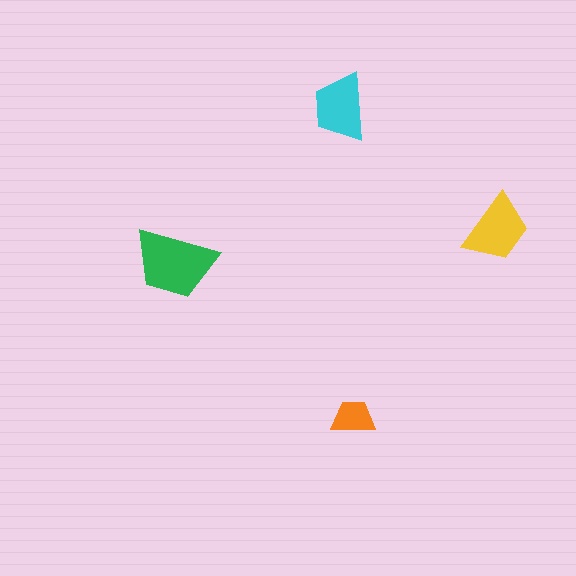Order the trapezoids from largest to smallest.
the green one, the yellow one, the cyan one, the orange one.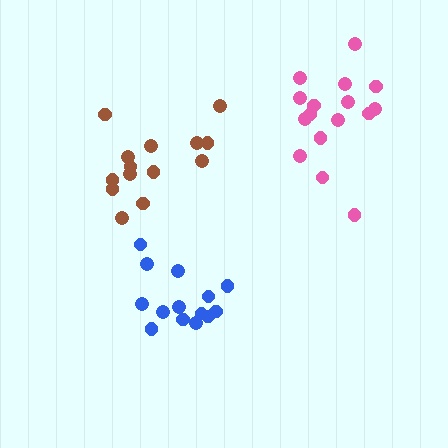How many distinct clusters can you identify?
There are 3 distinct clusters.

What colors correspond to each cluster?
The clusters are colored: blue, pink, brown.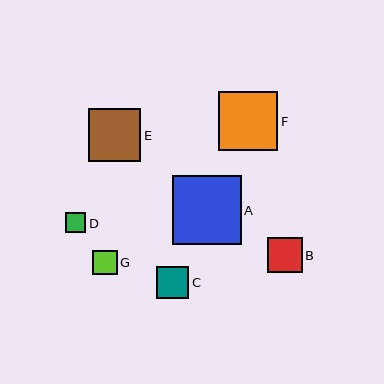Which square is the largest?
Square A is the largest with a size of approximately 68 pixels.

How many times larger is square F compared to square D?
Square F is approximately 2.9 times the size of square D.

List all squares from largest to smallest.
From largest to smallest: A, F, E, B, C, G, D.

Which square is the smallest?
Square D is the smallest with a size of approximately 20 pixels.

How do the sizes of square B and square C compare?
Square B and square C are approximately the same size.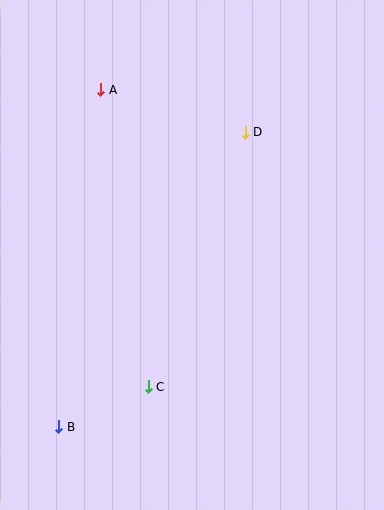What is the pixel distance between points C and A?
The distance between C and A is 301 pixels.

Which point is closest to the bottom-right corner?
Point C is closest to the bottom-right corner.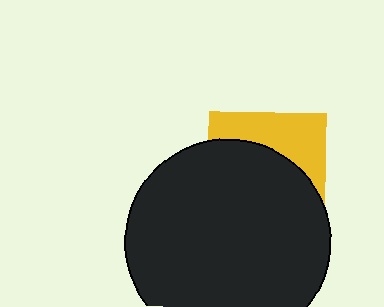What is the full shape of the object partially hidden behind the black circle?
The partially hidden object is a yellow square.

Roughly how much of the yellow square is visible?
A small part of it is visible (roughly 35%).